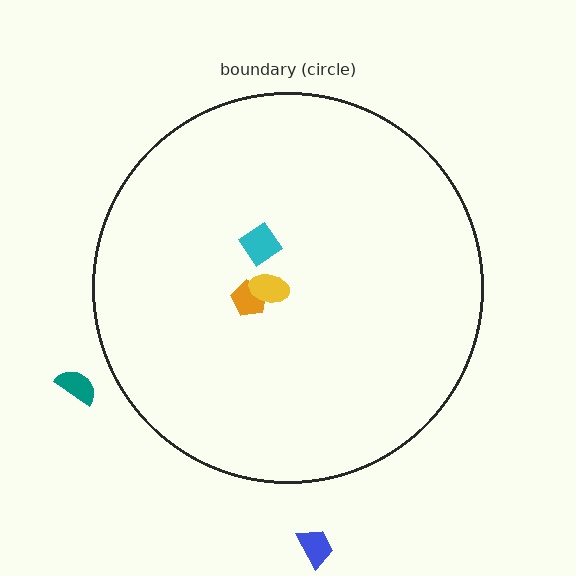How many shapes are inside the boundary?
3 inside, 2 outside.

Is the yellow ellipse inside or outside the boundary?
Inside.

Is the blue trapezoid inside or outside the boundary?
Outside.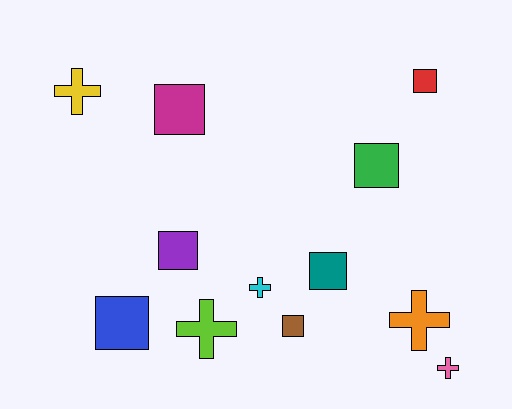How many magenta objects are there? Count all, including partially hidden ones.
There is 1 magenta object.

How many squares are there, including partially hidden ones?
There are 7 squares.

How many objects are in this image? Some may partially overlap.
There are 12 objects.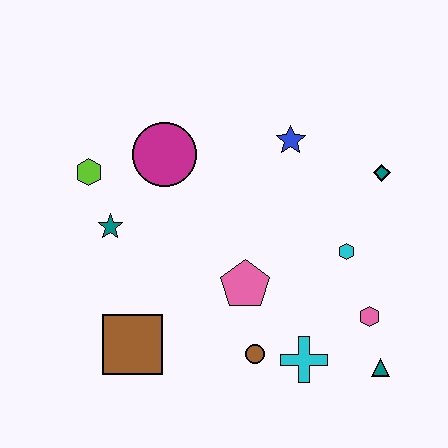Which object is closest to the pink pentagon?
The brown circle is closest to the pink pentagon.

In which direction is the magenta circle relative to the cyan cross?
The magenta circle is above the cyan cross.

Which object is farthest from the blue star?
The brown square is farthest from the blue star.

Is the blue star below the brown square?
No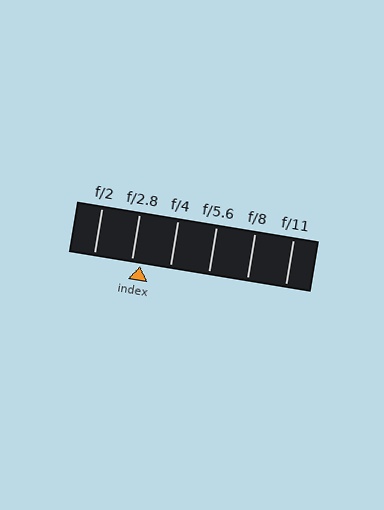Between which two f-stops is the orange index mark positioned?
The index mark is between f/2.8 and f/4.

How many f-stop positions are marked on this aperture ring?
There are 6 f-stop positions marked.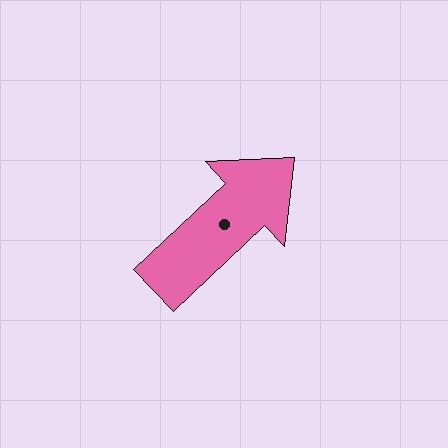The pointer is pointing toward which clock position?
Roughly 2 o'clock.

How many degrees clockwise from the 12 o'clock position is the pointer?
Approximately 47 degrees.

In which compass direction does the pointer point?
Northeast.